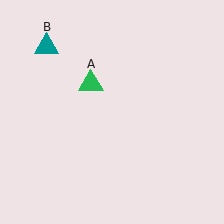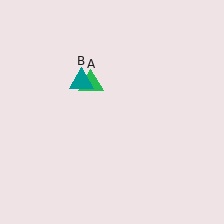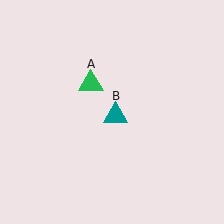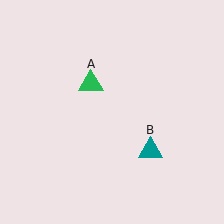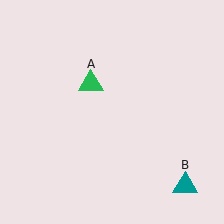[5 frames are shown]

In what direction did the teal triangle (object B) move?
The teal triangle (object B) moved down and to the right.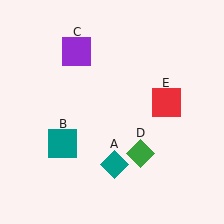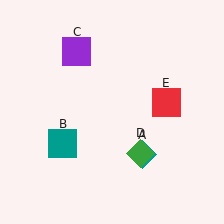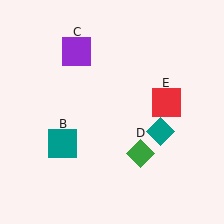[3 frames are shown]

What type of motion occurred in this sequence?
The teal diamond (object A) rotated counterclockwise around the center of the scene.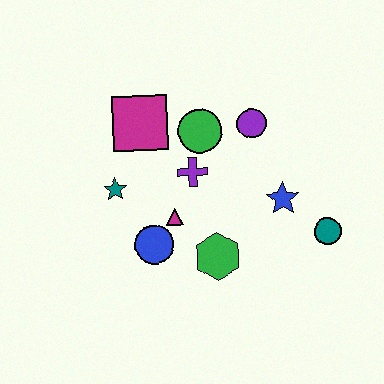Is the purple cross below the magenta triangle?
No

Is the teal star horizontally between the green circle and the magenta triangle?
No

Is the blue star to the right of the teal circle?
No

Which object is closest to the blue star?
The teal circle is closest to the blue star.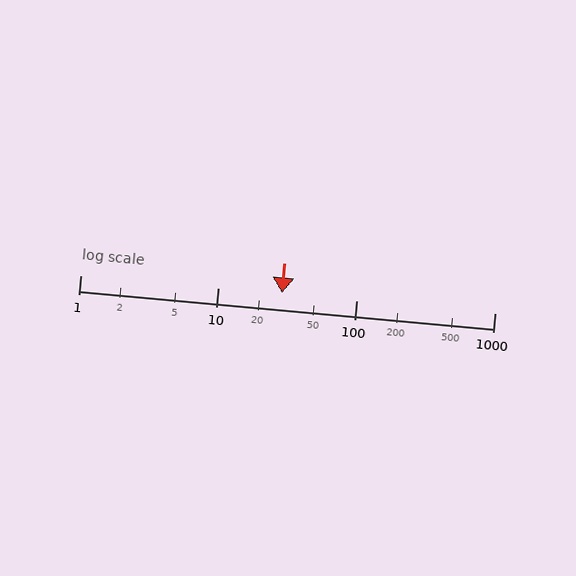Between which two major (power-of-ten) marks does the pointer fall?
The pointer is between 10 and 100.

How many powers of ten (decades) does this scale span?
The scale spans 3 decades, from 1 to 1000.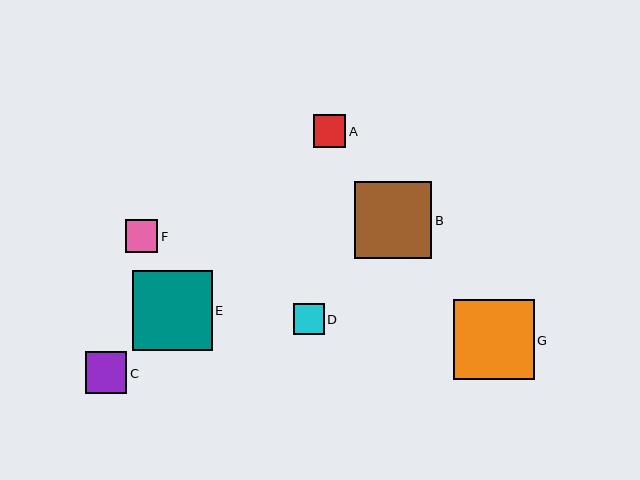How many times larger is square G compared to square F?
Square G is approximately 2.5 times the size of square F.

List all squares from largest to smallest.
From largest to smallest: G, E, B, C, A, F, D.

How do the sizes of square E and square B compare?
Square E and square B are approximately the same size.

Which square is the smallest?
Square D is the smallest with a size of approximately 31 pixels.